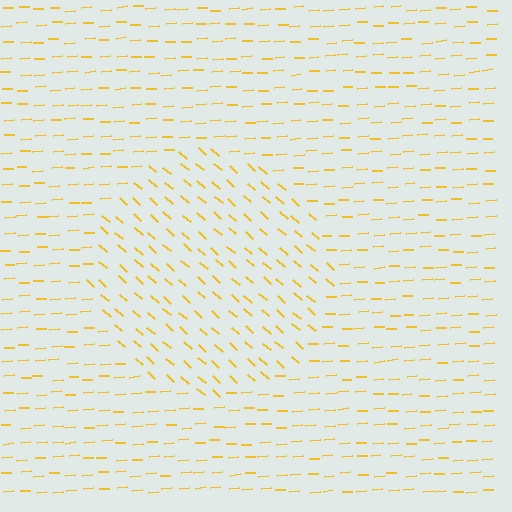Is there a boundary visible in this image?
Yes, there is a texture boundary formed by a change in line orientation.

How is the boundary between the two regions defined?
The boundary is defined purely by a change in line orientation (approximately 45 degrees difference). All lines are the same color and thickness.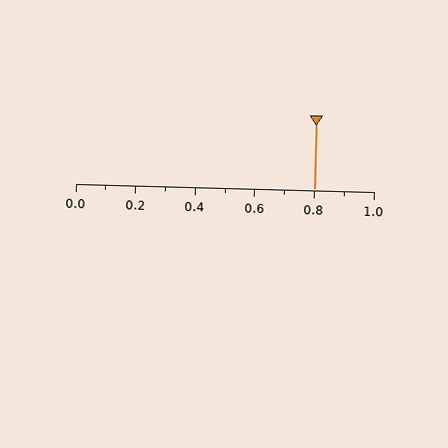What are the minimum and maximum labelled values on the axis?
The axis runs from 0.0 to 1.0.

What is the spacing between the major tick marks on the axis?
The major ticks are spaced 0.2 apart.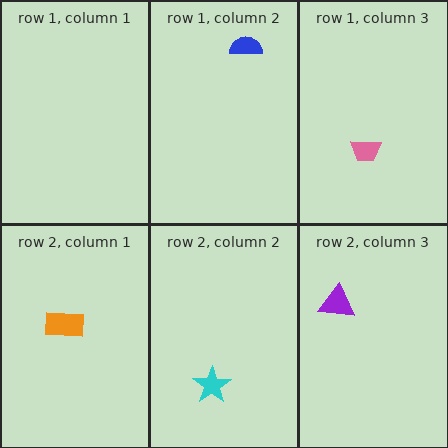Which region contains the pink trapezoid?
The row 1, column 3 region.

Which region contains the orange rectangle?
The row 2, column 1 region.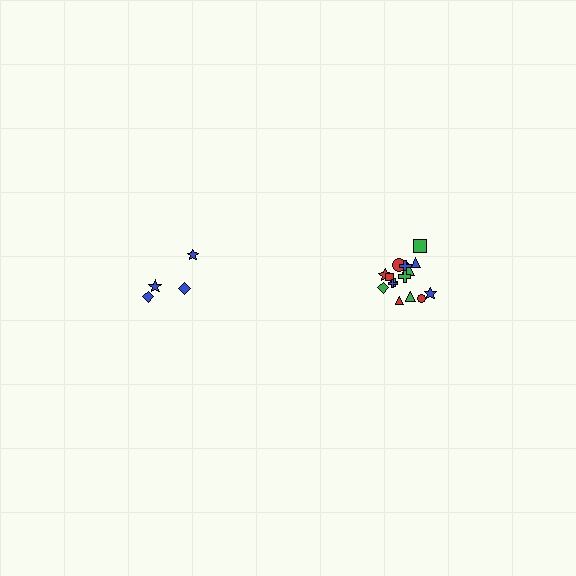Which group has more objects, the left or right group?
The right group.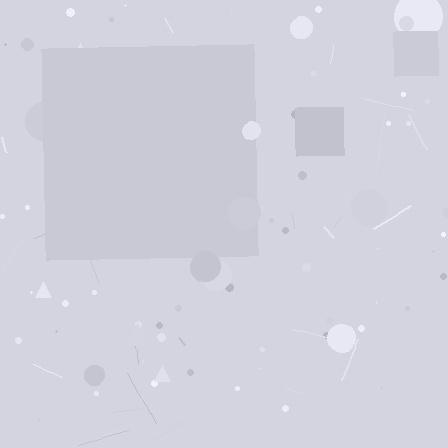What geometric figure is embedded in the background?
A square is embedded in the background.